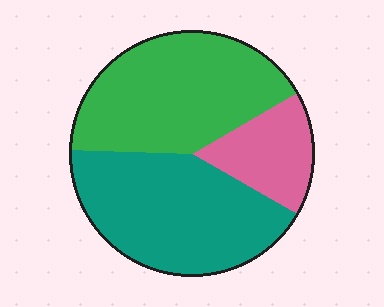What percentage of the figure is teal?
Teal covers 42% of the figure.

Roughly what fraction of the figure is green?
Green covers around 40% of the figure.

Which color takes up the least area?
Pink, at roughly 15%.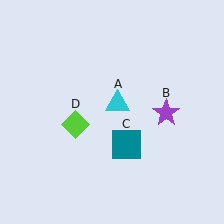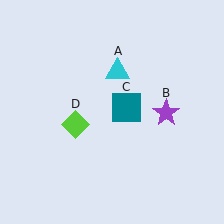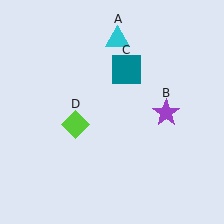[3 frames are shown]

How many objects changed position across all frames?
2 objects changed position: cyan triangle (object A), teal square (object C).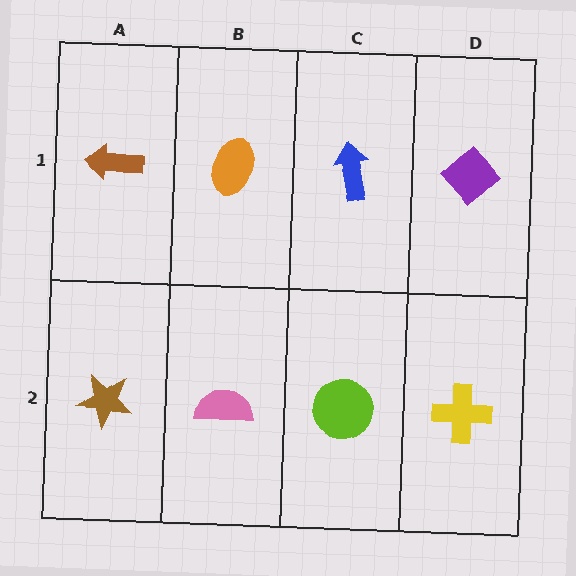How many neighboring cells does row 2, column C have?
3.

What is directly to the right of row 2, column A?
A pink semicircle.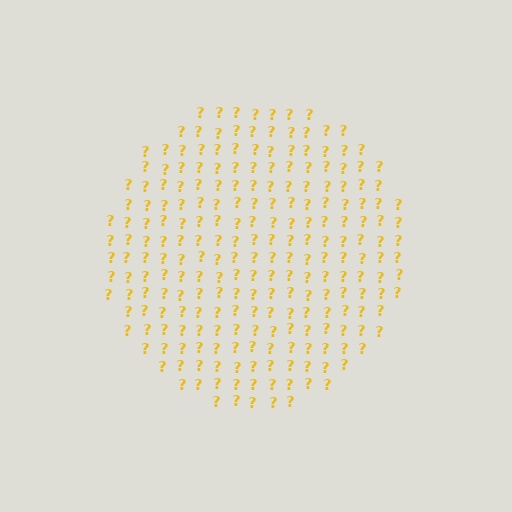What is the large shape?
The large shape is a circle.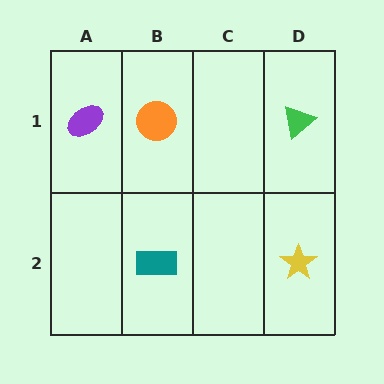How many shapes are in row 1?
3 shapes.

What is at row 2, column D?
A yellow star.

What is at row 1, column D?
A green triangle.